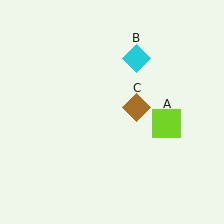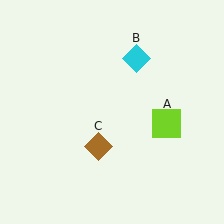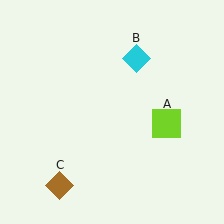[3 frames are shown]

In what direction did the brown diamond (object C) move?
The brown diamond (object C) moved down and to the left.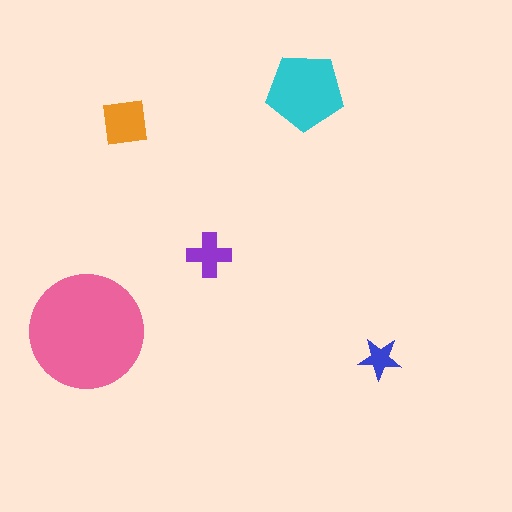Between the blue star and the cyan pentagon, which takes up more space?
The cyan pentagon.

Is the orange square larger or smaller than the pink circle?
Smaller.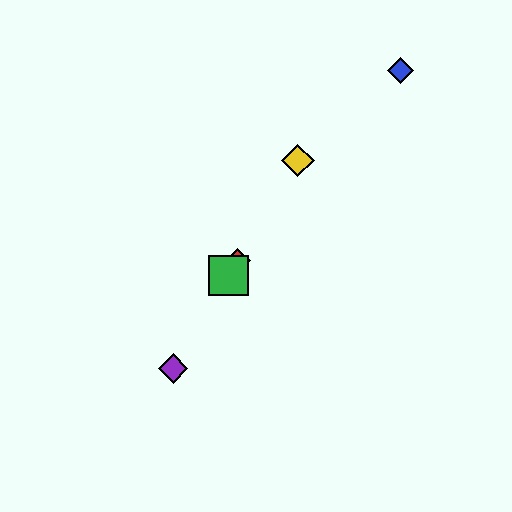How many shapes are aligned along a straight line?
4 shapes (the red diamond, the green square, the yellow diamond, the purple diamond) are aligned along a straight line.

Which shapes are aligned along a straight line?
The red diamond, the green square, the yellow diamond, the purple diamond are aligned along a straight line.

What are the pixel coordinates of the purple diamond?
The purple diamond is at (173, 369).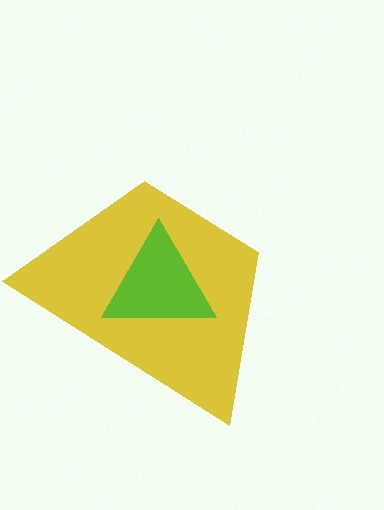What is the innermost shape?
The lime triangle.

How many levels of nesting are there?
2.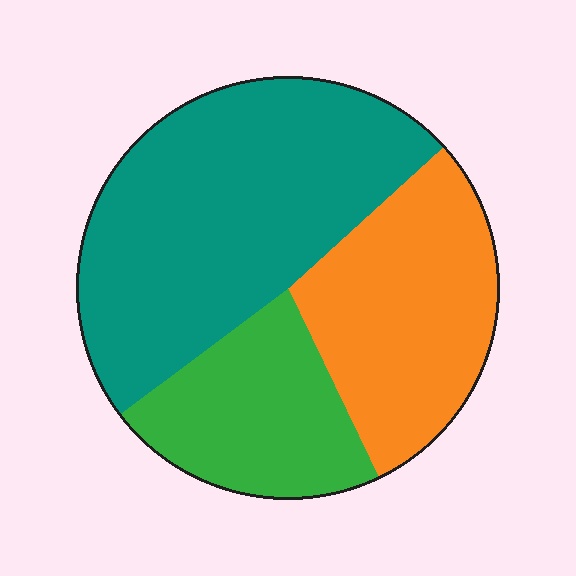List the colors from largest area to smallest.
From largest to smallest: teal, orange, green.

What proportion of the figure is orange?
Orange takes up about one third (1/3) of the figure.